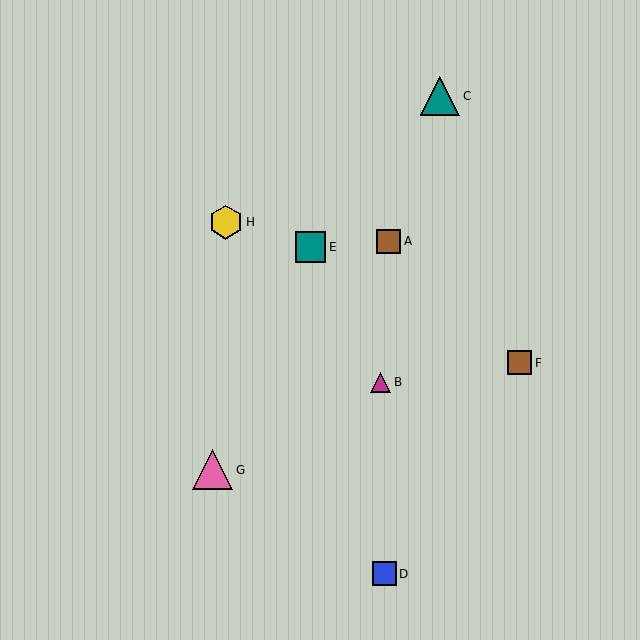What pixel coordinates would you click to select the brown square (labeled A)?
Click at (389, 241) to select the brown square A.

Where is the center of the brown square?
The center of the brown square is at (520, 363).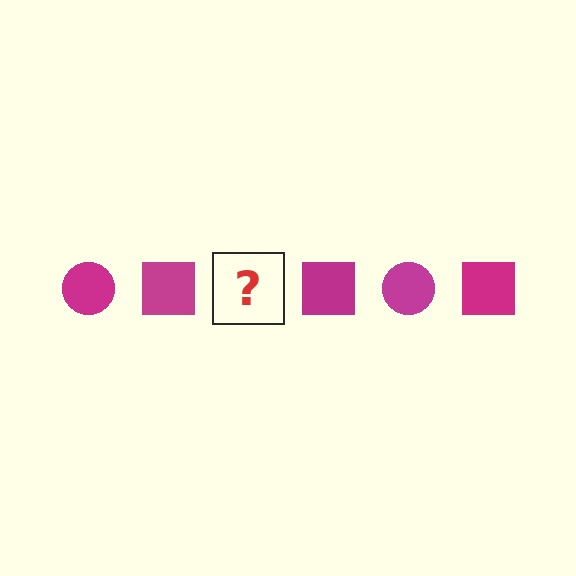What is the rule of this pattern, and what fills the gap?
The rule is that the pattern cycles through circle, square shapes in magenta. The gap should be filled with a magenta circle.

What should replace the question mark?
The question mark should be replaced with a magenta circle.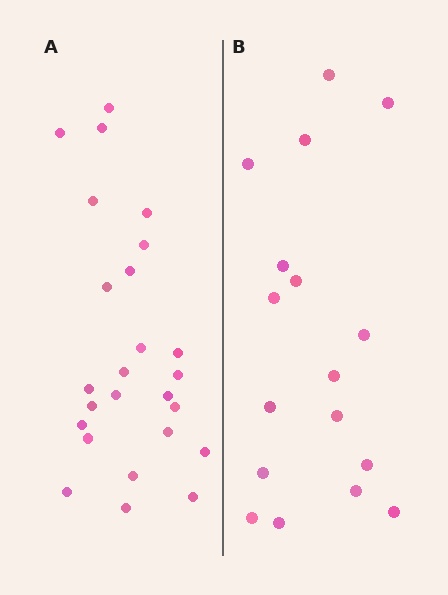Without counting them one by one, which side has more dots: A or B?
Region A (the left region) has more dots.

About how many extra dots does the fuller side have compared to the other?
Region A has roughly 8 or so more dots than region B.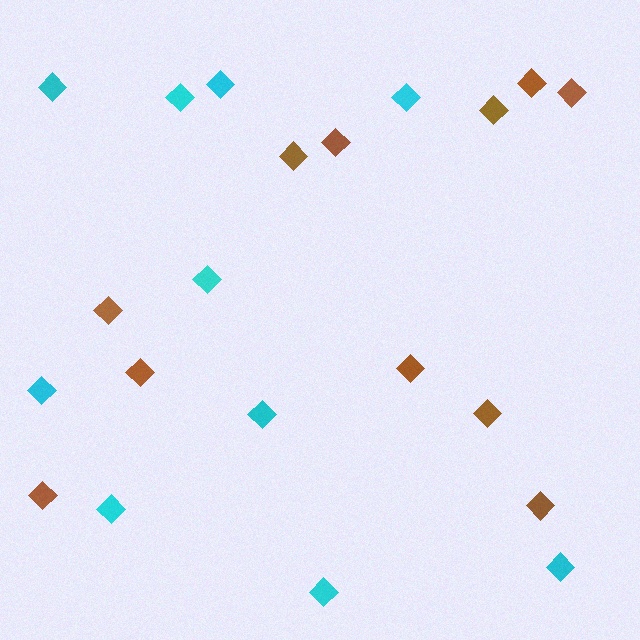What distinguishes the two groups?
There are 2 groups: one group of brown diamonds (11) and one group of cyan diamonds (10).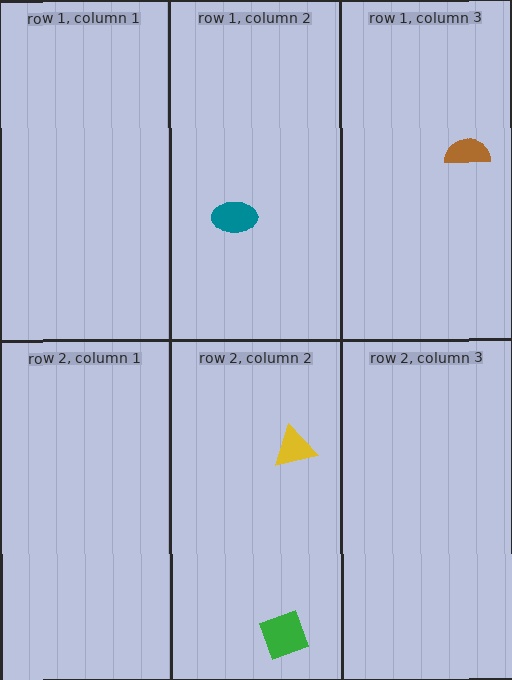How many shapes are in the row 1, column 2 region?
1.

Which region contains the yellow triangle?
The row 2, column 2 region.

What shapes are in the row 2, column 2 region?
The green diamond, the yellow triangle.